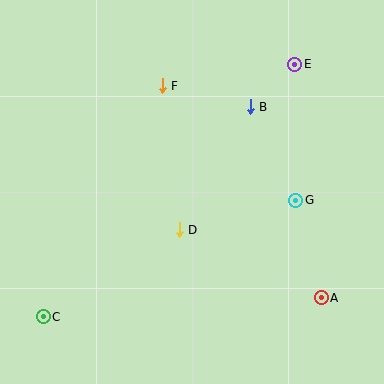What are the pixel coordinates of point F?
Point F is at (162, 86).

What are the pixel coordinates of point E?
Point E is at (295, 64).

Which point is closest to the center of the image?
Point D at (179, 230) is closest to the center.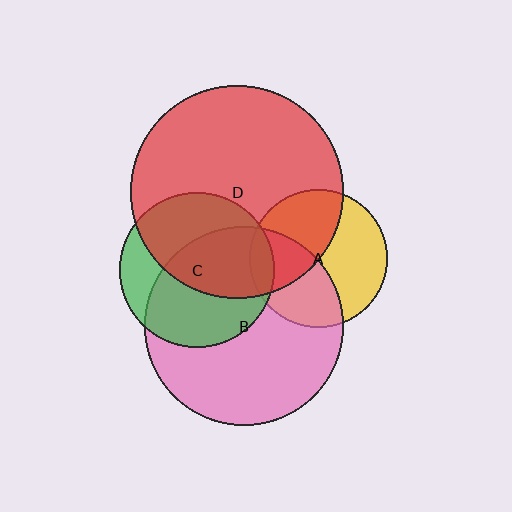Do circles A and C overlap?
Yes.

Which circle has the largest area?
Circle D (red).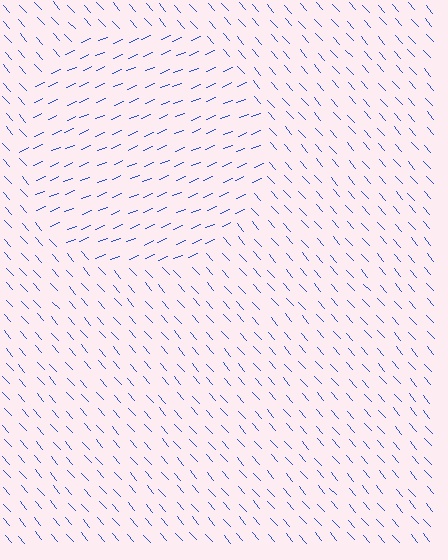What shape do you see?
I see a circle.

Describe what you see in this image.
The image is filled with small blue line segments. A circle region in the image has lines oriented differently from the surrounding lines, creating a visible texture boundary.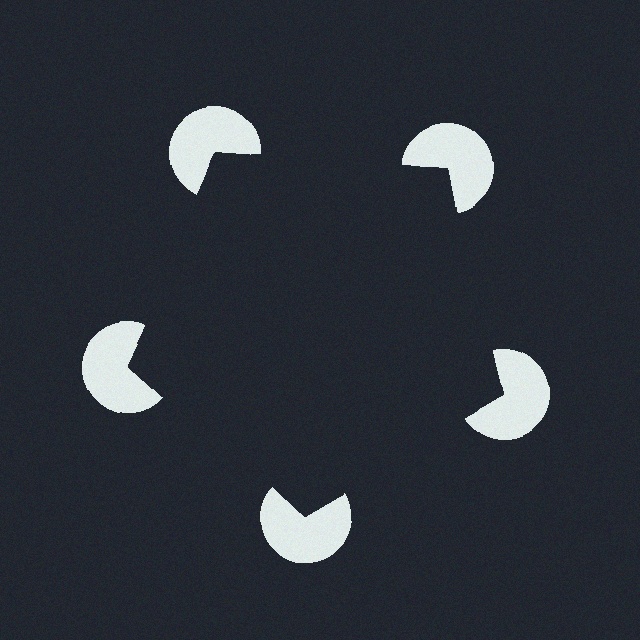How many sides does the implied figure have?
5 sides.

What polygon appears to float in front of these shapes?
An illusory pentagon — its edges are inferred from the aligned wedge cuts in the pac-man discs, not physically drawn.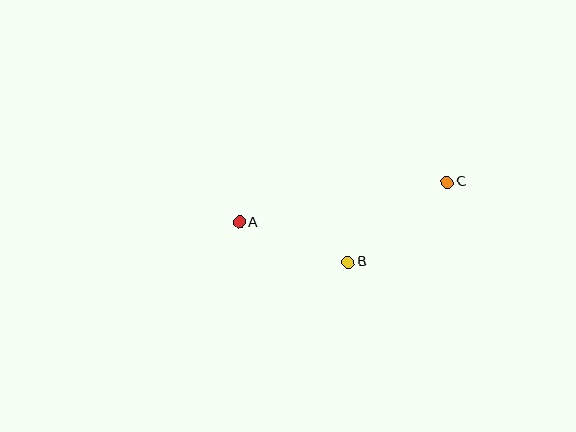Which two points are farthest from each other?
Points A and C are farthest from each other.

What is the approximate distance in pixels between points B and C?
The distance between B and C is approximately 128 pixels.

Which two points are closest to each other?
Points A and B are closest to each other.